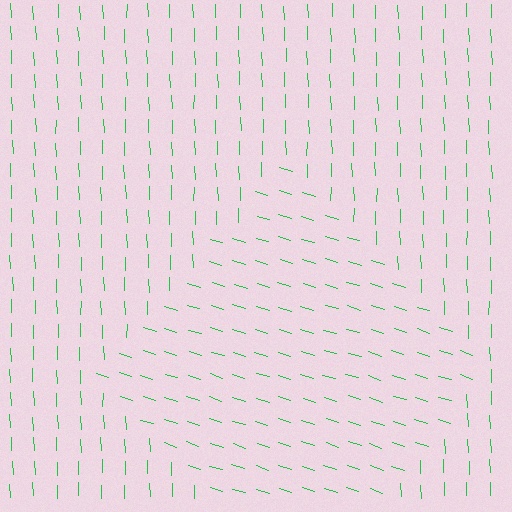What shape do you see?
I see a diamond.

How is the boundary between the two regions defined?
The boundary is defined purely by a change in line orientation (approximately 71 degrees difference). All lines are the same color and thickness.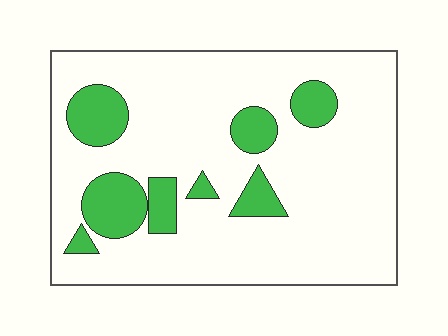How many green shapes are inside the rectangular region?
8.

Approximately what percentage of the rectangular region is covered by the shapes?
Approximately 20%.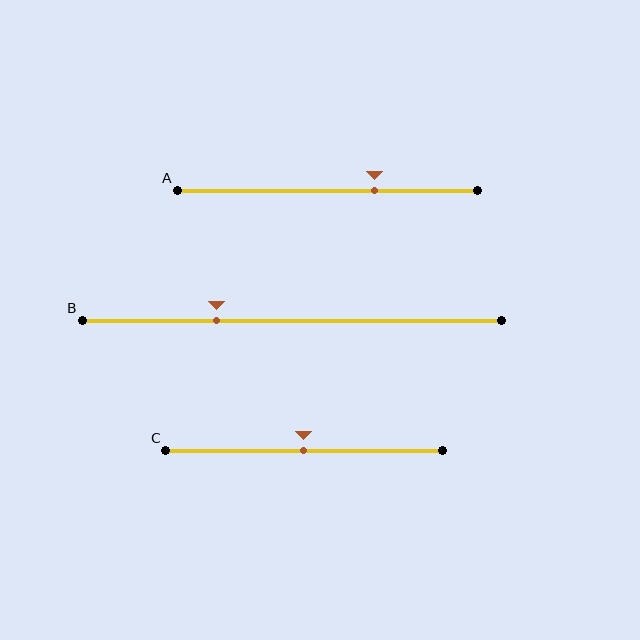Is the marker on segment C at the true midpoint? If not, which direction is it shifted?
Yes, the marker on segment C is at the true midpoint.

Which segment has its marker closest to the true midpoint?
Segment C has its marker closest to the true midpoint.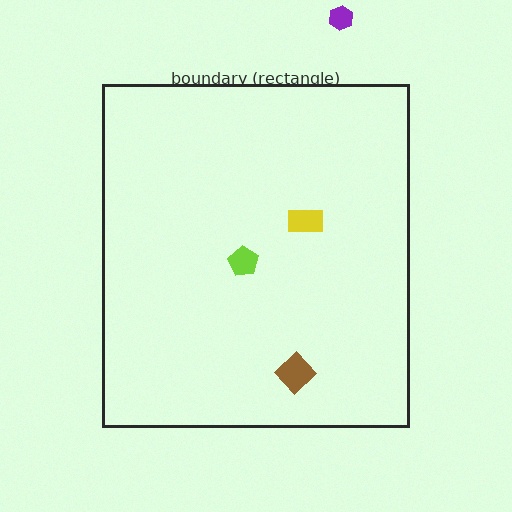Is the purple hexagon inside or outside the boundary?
Outside.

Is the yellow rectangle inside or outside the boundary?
Inside.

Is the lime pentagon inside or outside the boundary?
Inside.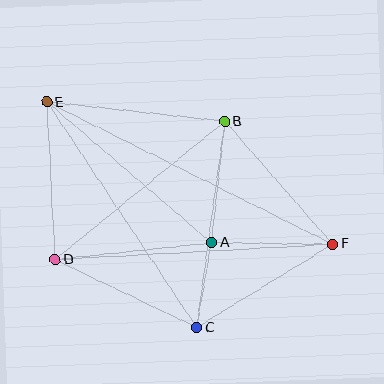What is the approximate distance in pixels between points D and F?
The distance between D and F is approximately 278 pixels.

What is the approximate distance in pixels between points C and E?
The distance between C and E is approximately 271 pixels.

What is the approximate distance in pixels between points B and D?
The distance between B and D is approximately 218 pixels.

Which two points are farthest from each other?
Points E and F are farthest from each other.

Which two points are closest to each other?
Points A and C are closest to each other.